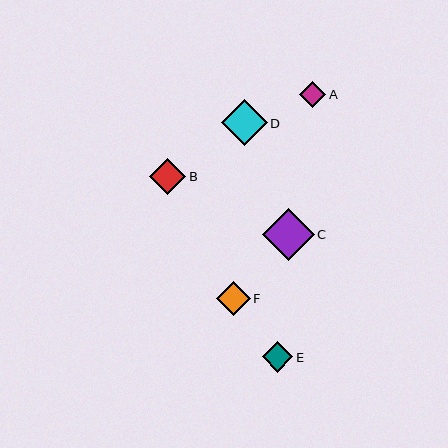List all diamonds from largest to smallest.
From largest to smallest: C, D, B, F, E, A.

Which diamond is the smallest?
Diamond A is the smallest with a size of approximately 27 pixels.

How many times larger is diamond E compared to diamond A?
Diamond E is approximately 1.1 times the size of diamond A.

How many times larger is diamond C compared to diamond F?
Diamond C is approximately 1.5 times the size of diamond F.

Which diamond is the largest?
Diamond C is the largest with a size of approximately 51 pixels.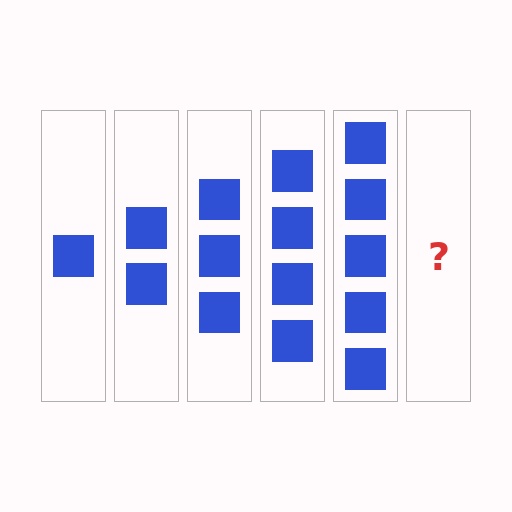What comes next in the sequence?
The next element should be 6 squares.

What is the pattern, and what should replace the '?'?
The pattern is that each step adds one more square. The '?' should be 6 squares.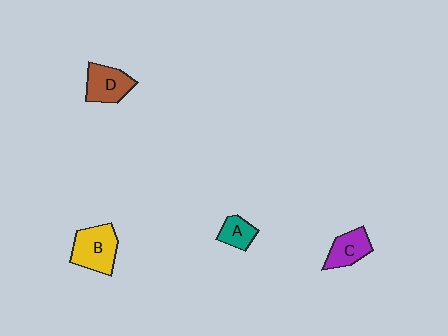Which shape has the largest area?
Shape B (yellow).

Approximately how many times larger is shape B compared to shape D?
Approximately 1.2 times.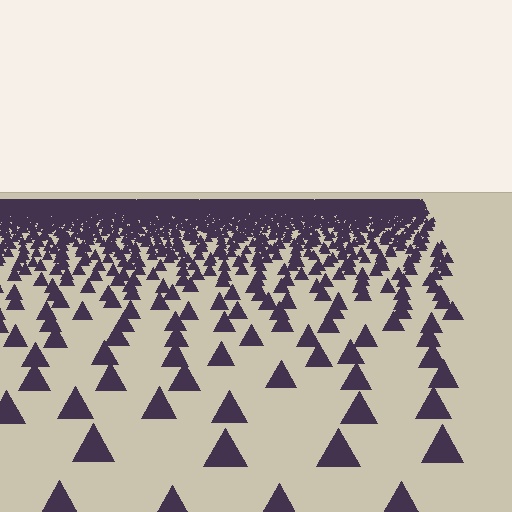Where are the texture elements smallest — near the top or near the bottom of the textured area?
Near the top.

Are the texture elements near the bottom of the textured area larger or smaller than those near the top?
Larger. Near the bottom, elements are closer to the viewer and appear at a bigger on-screen size.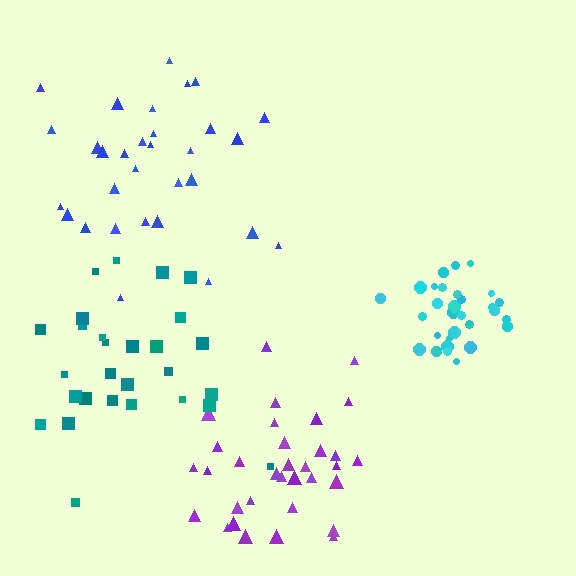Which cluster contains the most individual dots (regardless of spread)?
Purple (33).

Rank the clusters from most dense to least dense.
cyan, purple, blue, teal.